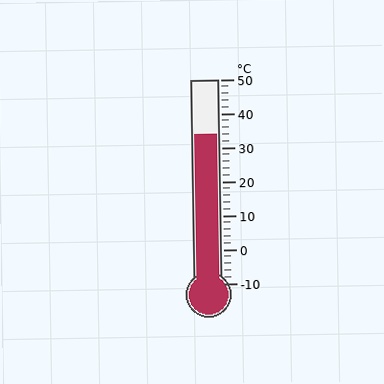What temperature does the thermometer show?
The thermometer shows approximately 34°C.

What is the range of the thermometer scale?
The thermometer scale ranges from -10°C to 50°C.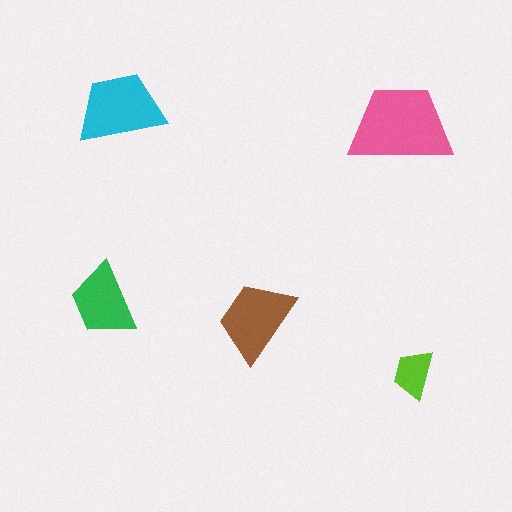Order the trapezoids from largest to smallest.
the pink one, the cyan one, the brown one, the green one, the lime one.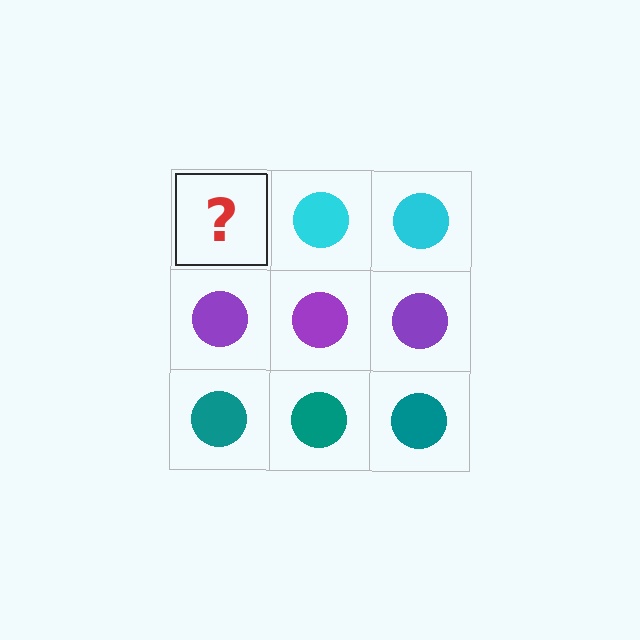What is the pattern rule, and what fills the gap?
The rule is that each row has a consistent color. The gap should be filled with a cyan circle.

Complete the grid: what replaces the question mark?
The question mark should be replaced with a cyan circle.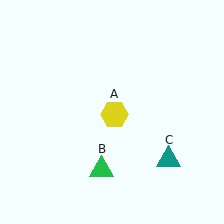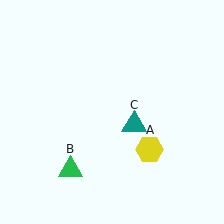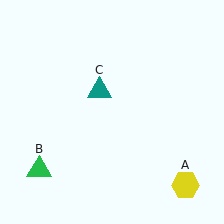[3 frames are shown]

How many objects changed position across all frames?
3 objects changed position: yellow hexagon (object A), green triangle (object B), teal triangle (object C).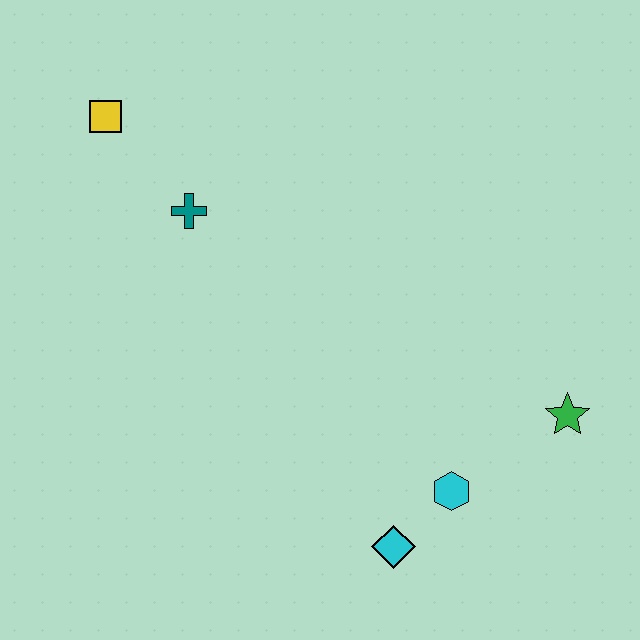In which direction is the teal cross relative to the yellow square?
The teal cross is below the yellow square.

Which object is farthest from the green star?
The yellow square is farthest from the green star.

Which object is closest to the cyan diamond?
The cyan hexagon is closest to the cyan diamond.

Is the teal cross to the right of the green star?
No